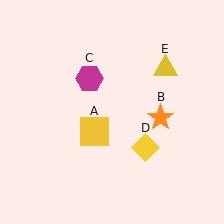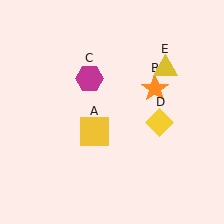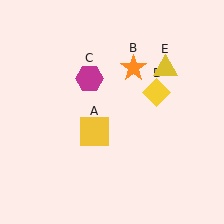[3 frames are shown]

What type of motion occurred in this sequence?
The orange star (object B), yellow diamond (object D) rotated counterclockwise around the center of the scene.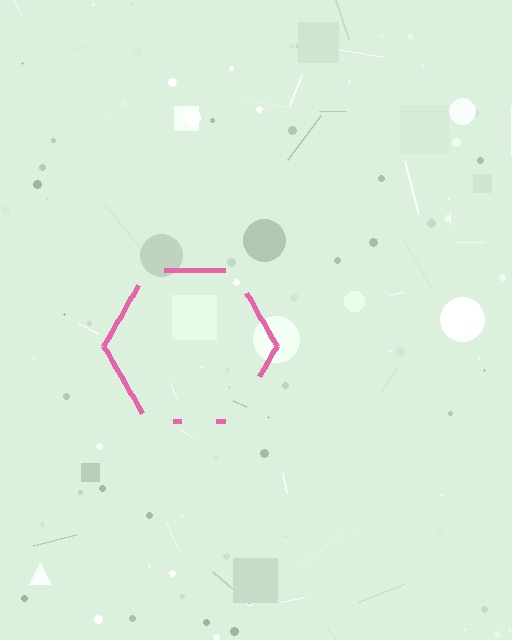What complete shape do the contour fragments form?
The contour fragments form a hexagon.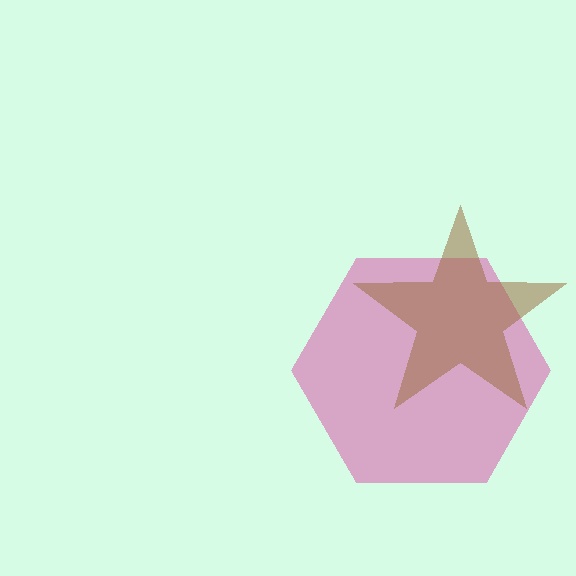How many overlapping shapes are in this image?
There are 2 overlapping shapes in the image.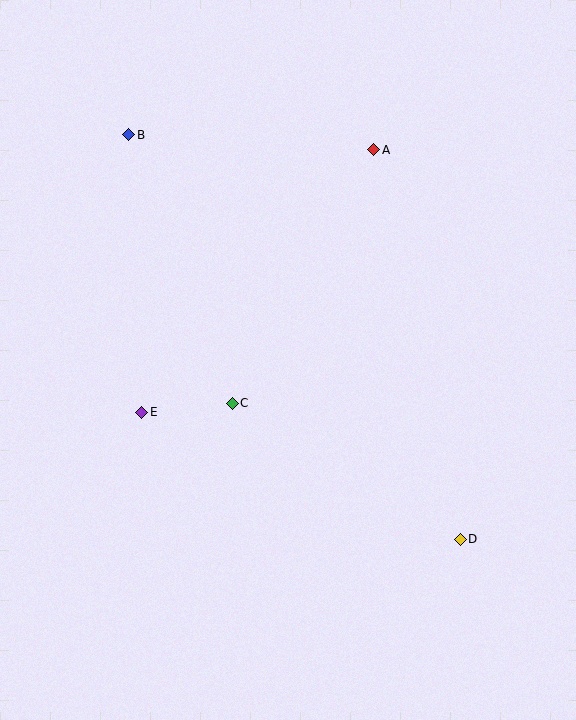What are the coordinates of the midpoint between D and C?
The midpoint between D and C is at (346, 471).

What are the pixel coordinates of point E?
Point E is at (142, 412).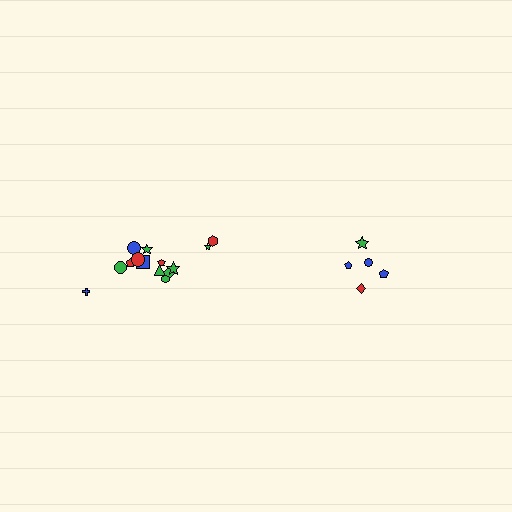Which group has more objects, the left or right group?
The left group.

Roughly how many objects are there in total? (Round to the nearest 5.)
Roughly 20 objects in total.